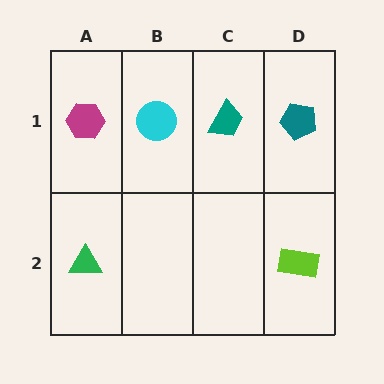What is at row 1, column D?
A teal pentagon.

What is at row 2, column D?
A lime rectangle.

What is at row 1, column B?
A cyan circle.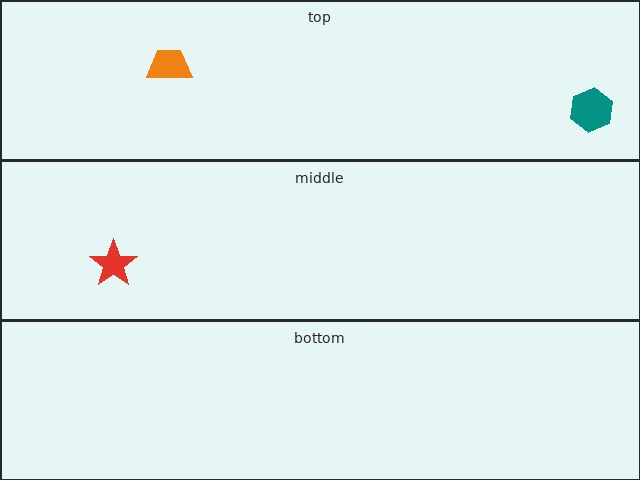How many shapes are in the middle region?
1.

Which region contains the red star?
The middle region.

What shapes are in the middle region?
The red star.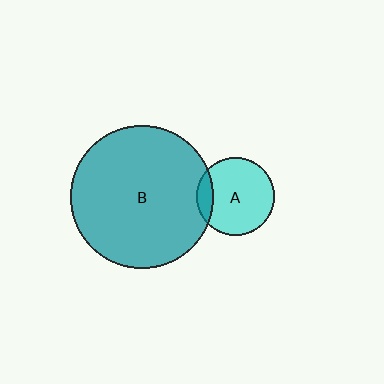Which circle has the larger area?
Circle B (teal).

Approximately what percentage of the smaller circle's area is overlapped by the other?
Approximately 15%.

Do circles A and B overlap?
Yes.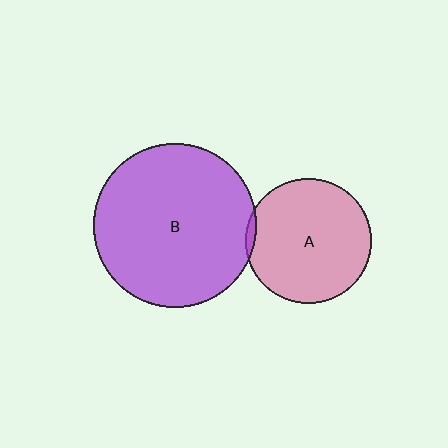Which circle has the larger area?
Circle B (purple).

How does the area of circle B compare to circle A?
Approximately 1.7 times.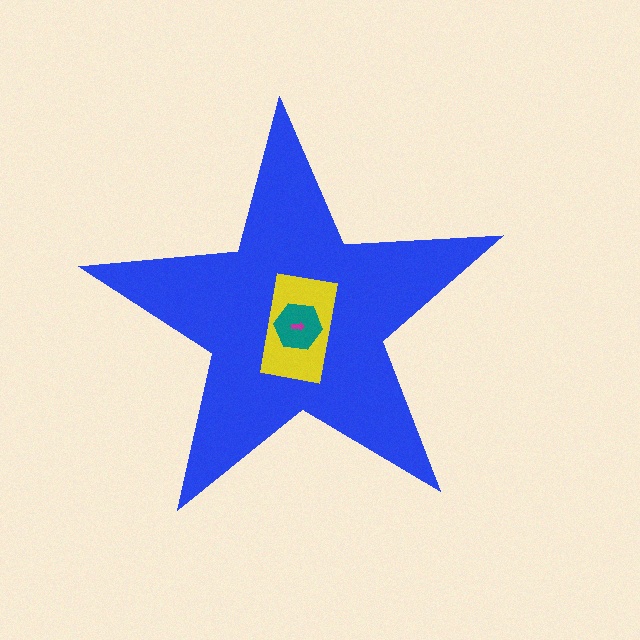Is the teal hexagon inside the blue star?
Yes.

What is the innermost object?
The magenta arrow.